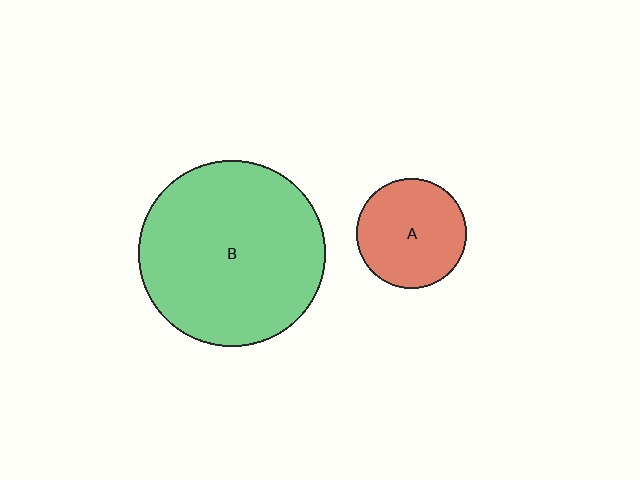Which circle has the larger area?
Circle B (green).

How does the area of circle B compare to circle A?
Approximately 2.9 times.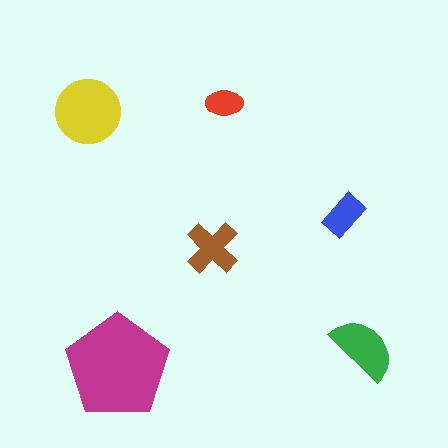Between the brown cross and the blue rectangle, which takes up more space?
The brown cross.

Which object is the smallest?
The red ellipse.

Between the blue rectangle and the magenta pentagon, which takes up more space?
The magenta pentagon.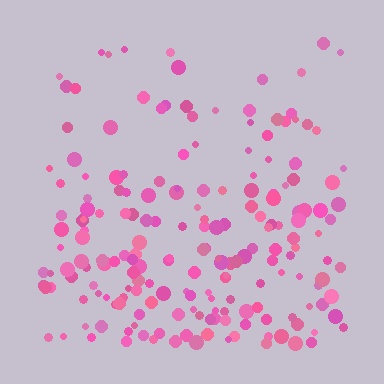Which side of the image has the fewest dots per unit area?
The top.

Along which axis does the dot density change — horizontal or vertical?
Vertical.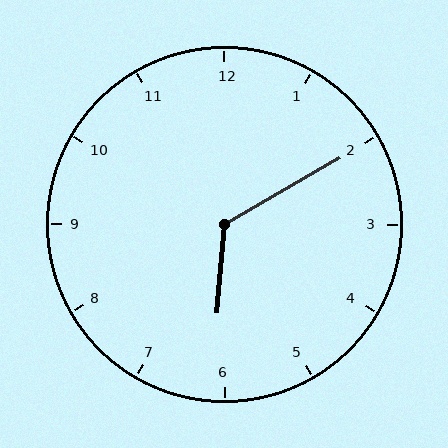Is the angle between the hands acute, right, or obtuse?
It is obtuse.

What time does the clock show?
6:10.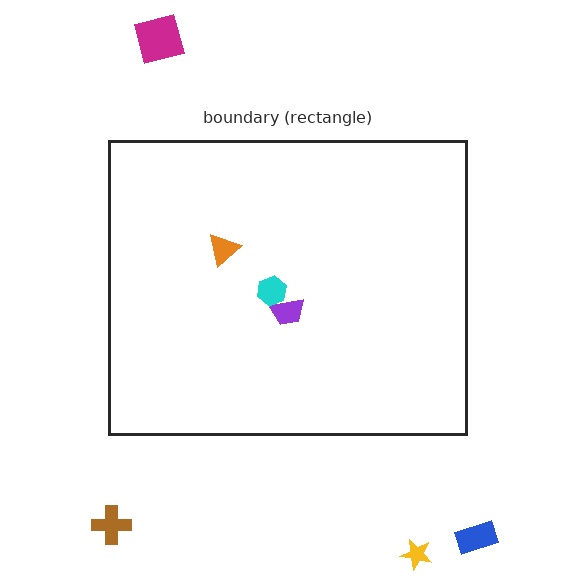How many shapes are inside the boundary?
3 inside, 4 outside.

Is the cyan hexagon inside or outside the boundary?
Inside.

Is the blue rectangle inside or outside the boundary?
Outside.